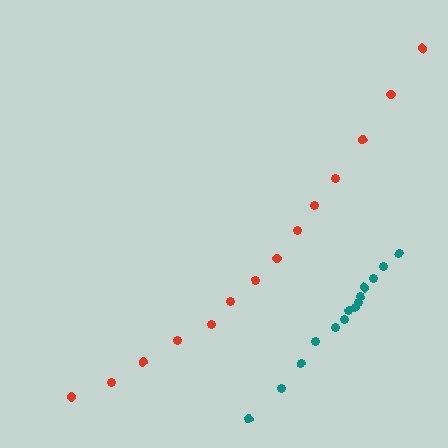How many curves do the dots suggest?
There are 2 distinct paths.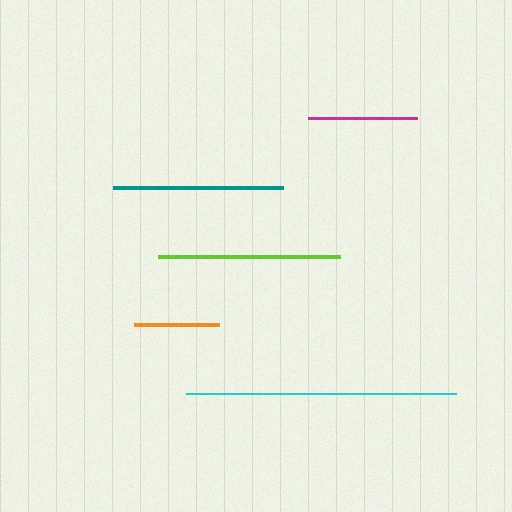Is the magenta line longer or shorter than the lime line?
The lime line is longer than the magenta line.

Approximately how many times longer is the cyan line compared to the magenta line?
The cyan line is approximately 2.5 times the length of the magenta line.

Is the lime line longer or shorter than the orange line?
The lime line is longer than the orange line.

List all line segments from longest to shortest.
From longest to shortest: cyan, lime, teal, magenta, orange.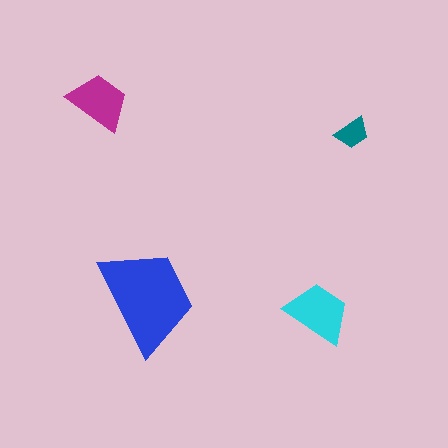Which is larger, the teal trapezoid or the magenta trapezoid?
The magenta one.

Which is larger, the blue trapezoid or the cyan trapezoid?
The blue one.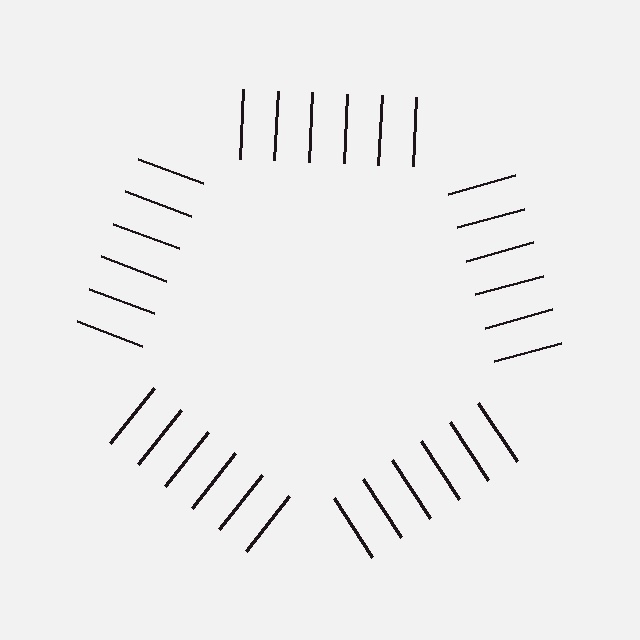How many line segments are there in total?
30 — 6 along each of the 5 edges.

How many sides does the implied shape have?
5 sides — the line-ends trace a pentagon.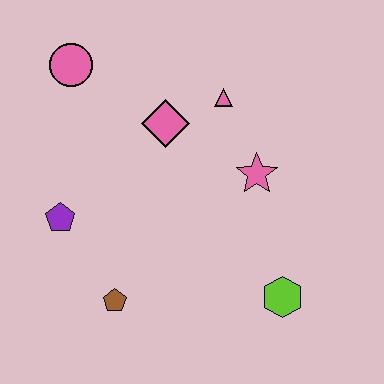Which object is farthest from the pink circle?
The lime hexagon is farthest from the pink circle.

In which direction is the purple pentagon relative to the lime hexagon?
The purple pentagon is to the left of the lime hexagon.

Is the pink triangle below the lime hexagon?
No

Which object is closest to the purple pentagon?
The brown pentagon is closest to the purple pentagon.